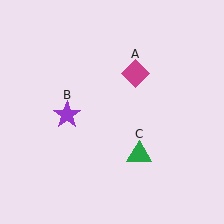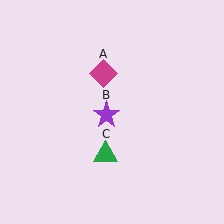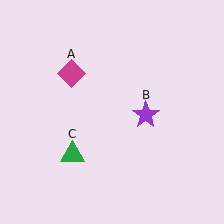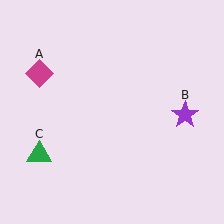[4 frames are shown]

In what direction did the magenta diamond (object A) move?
The magenta diamond (object A) moved left.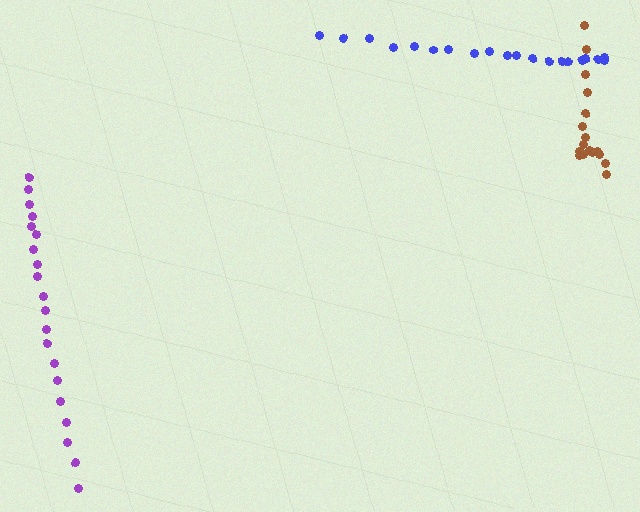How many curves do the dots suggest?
There are 3 distinct paths.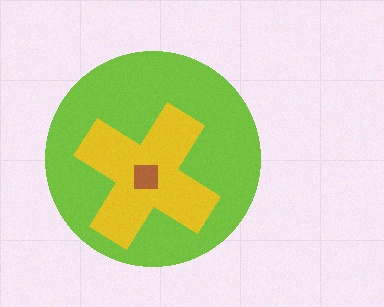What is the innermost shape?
The brown square.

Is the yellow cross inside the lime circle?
Yes.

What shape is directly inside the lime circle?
The yellow cross.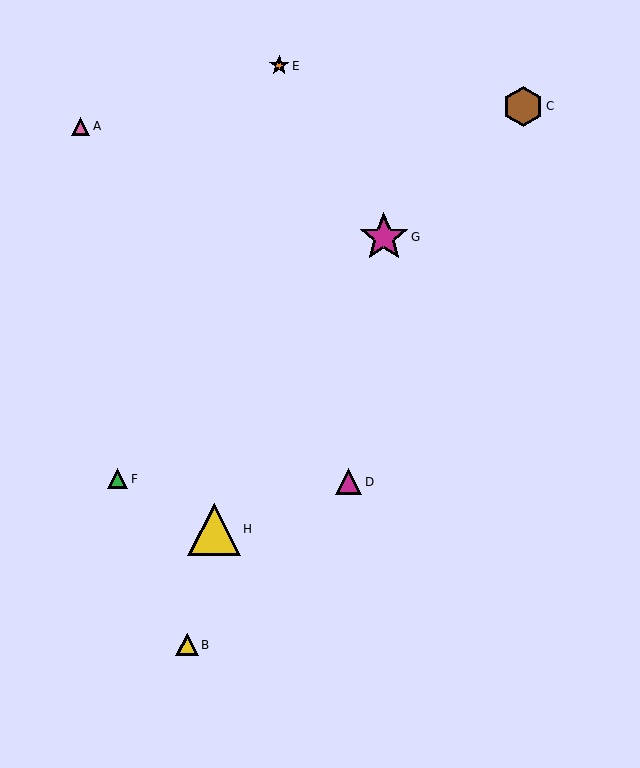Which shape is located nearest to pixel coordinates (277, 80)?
The orange star (labeled E) at (279, 66) is nearest to that location.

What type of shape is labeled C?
Shape C is a brown hexagon.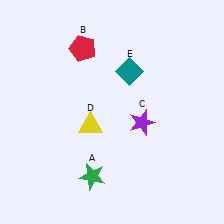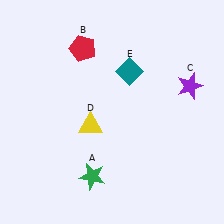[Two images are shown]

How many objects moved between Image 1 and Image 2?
1 object moved between the two images.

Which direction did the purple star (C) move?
The purple star (C) moved right.